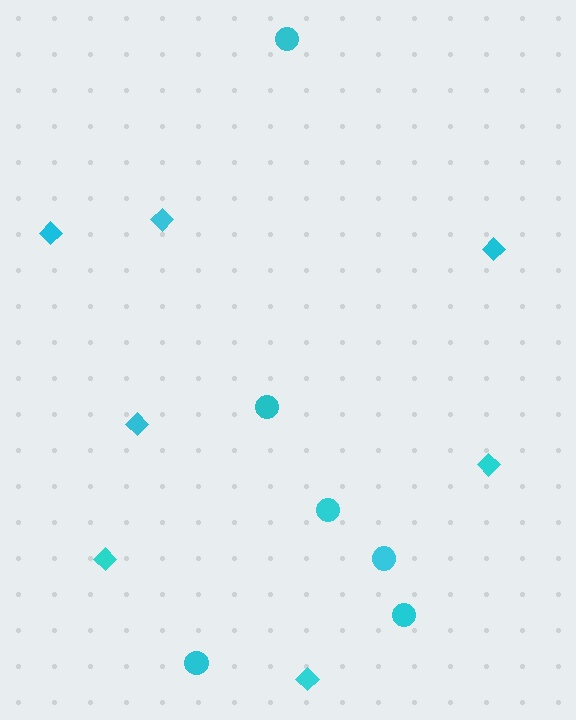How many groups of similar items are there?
There are 2 groups: one group of diamonds (7) and one group of circles (6).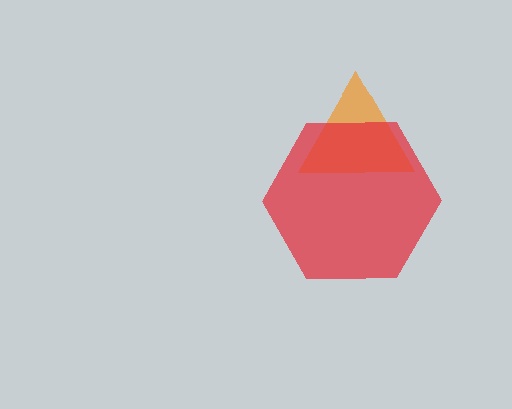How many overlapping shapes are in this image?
There are 2 overlapping shapes in the image.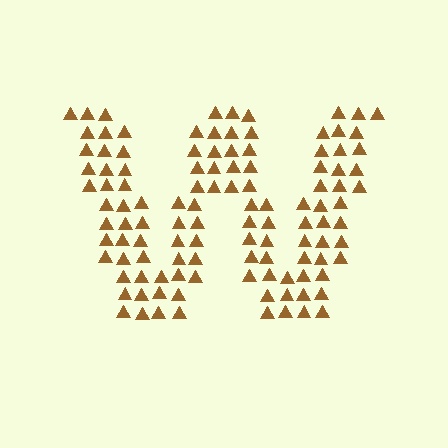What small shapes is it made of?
It is made of small triangles.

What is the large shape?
The large shape is the letter W.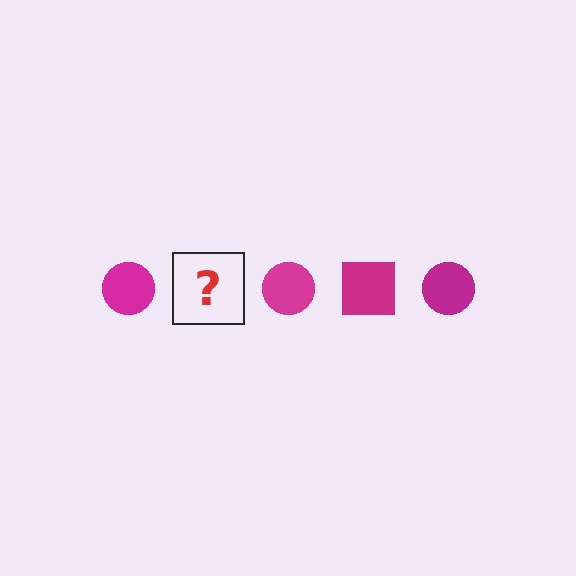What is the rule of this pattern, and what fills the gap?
The rule is that the pattern cycles through circle, square shapes in magenta. The gap should be filled with a magenta square.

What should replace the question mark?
The question mark should be replaced with a magenta square.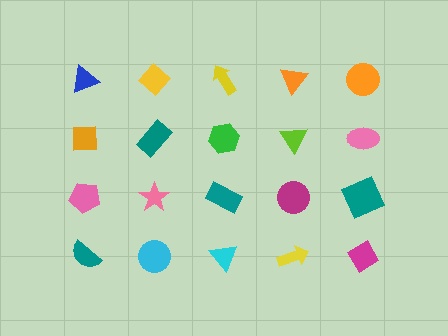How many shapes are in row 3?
5 shapes.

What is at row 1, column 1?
A blue triangle.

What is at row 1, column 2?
A yellow diamond.